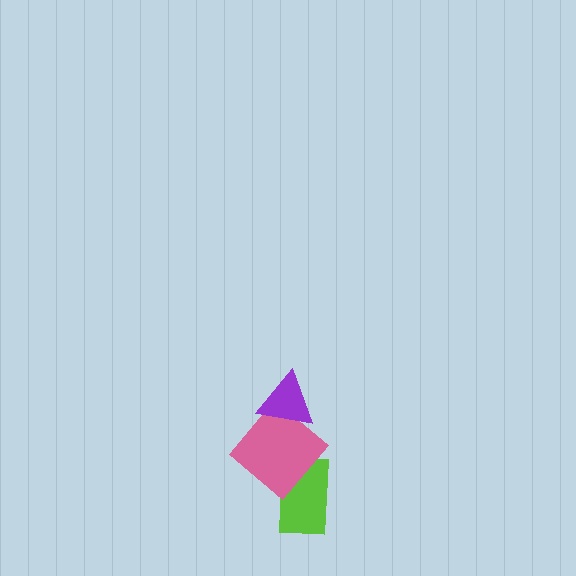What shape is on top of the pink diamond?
The purple triangle is on top of the pink diamond.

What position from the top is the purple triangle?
The purple triangle is 1st from the top.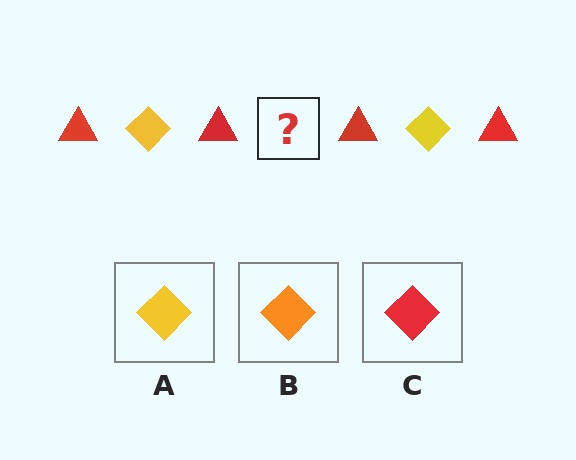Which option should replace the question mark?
Option A.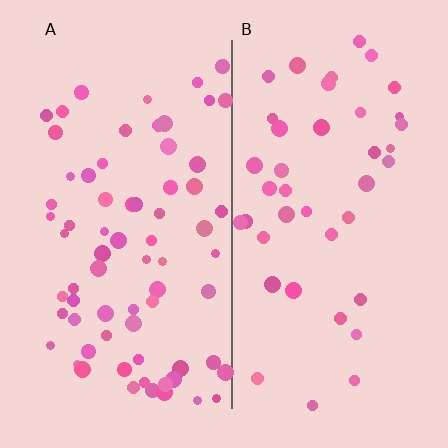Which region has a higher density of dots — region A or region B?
A (the left).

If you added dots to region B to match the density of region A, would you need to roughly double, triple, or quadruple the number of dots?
Approximately double.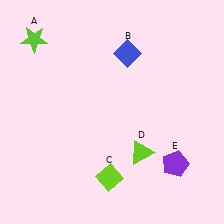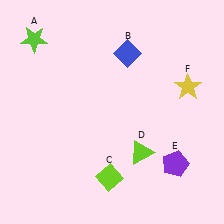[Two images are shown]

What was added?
A yellow star (F) was added in Image 2.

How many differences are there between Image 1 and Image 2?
There is 1 difference between the two images.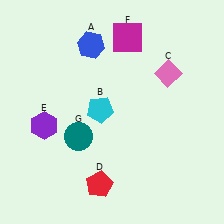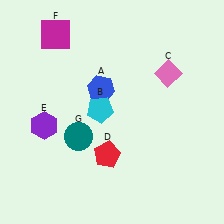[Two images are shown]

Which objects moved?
The objects that moved are: the blue hexagon (A), the red pentagon (D), the magenta square (F).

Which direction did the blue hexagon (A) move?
The blue hexagon (A) moved down.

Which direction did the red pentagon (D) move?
The red pentagon (D) moved up.